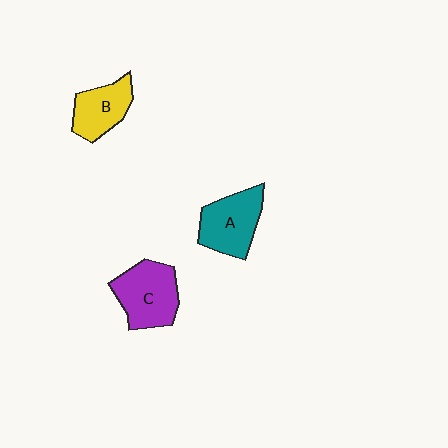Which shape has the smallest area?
Shape B (yellow).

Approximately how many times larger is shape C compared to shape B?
Approximately 1.3 times.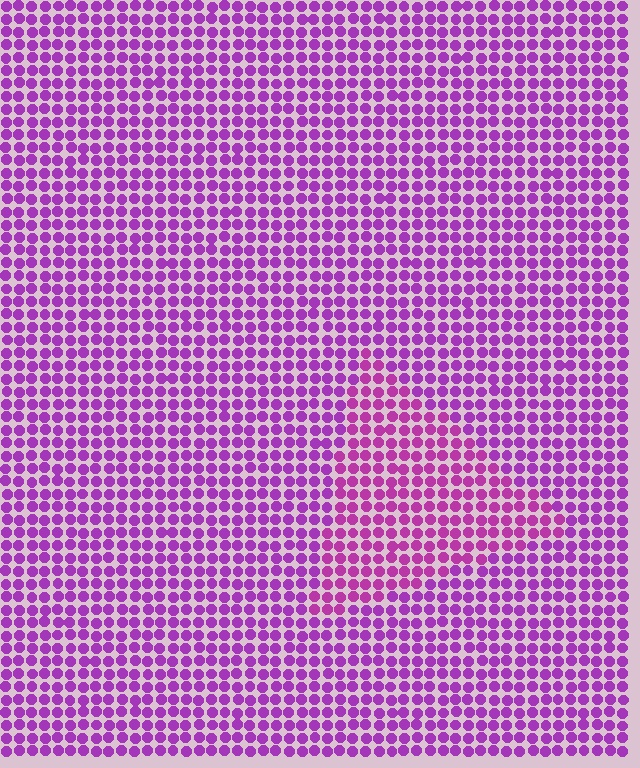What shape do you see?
I see a triangle.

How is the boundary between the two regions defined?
The boundary is defined purely by a slight shift in hue (about 18 degrees). Spacing, size, and orientation are identical on both sides.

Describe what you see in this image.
The image is filled with small purple elements in a uniform arrangement. A triangle-shaped region is visible where the elements are tinted to a slightly different hue, forming a subtle color boundary.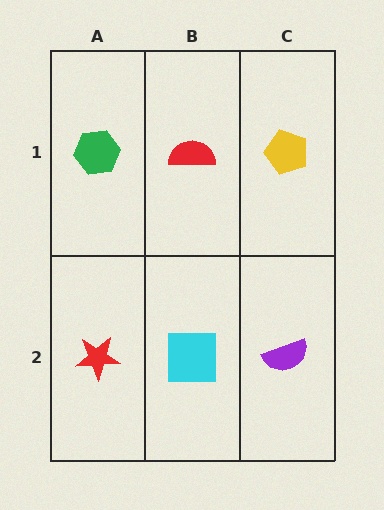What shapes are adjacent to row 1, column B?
A cyan square (row 2, column B), a green hexagon (row 1, column A), a yellow pentagon (row 1, column C).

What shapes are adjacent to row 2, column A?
A green hexagon (row 1, column A), a cyan square (row 2, column B).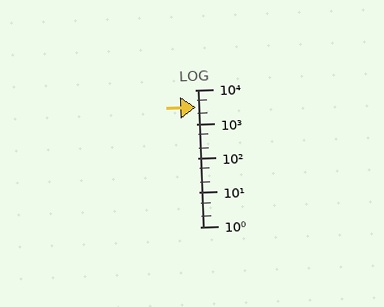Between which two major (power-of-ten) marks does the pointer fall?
The pointer is between 1000 and 10000.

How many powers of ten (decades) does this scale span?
The scale spans 4 decades, from 1 to 10000.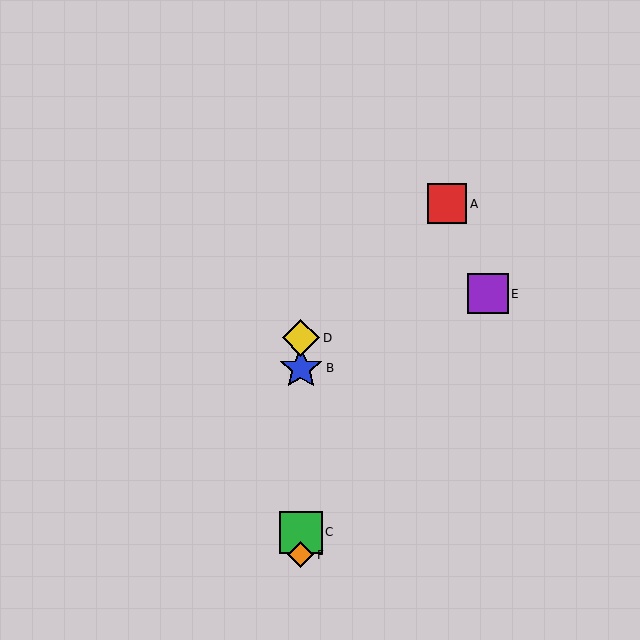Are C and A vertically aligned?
No, C is at x≈301 and A is at x≈447.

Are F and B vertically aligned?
Yes, both are at x≈301.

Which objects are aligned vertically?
Objects B, C, D, F are aligned vertically.